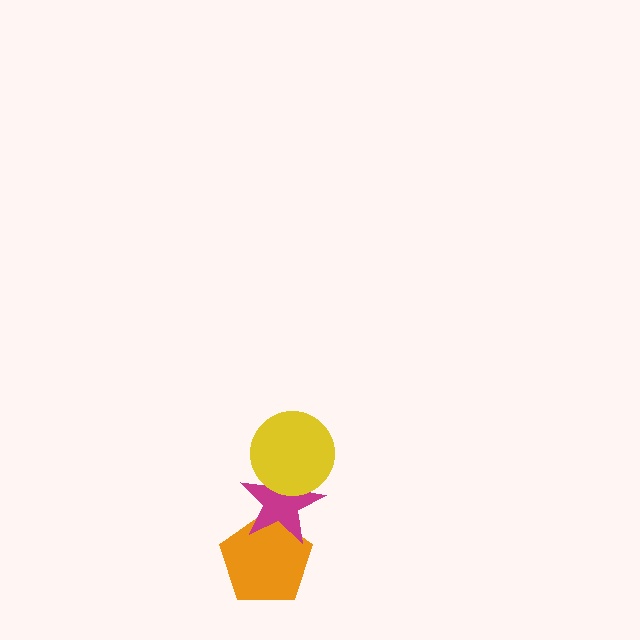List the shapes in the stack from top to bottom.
From top to bottom: the yellow circle, the magenta star, the orange pentagon.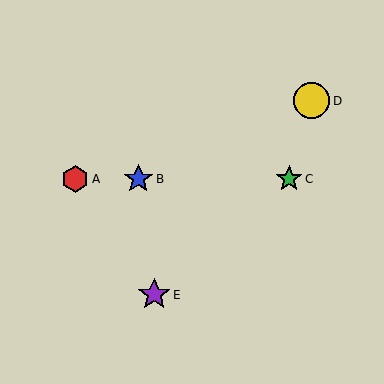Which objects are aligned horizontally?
Objects A, B, C are aligned horizontally.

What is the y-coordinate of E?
Object E is at y≈295.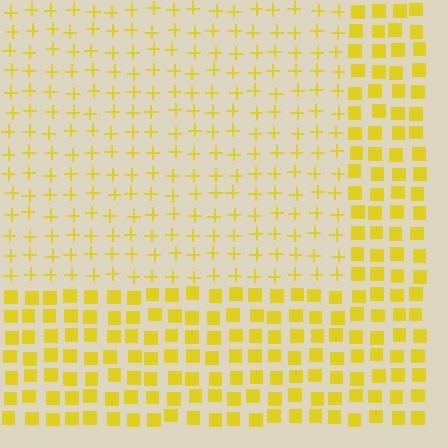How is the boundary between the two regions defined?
The boundary is defined by a change in element shape: plus signs inside vs. squares outside. All elements share the same color and spacing.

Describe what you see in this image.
The image is filled with small yellow elements arranged in a uniform grid. A rectangle-shaped region contains plus signs, while the surrounding area contains squares. The boundary is defined purely by the change in element shape.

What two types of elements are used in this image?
The image uses plus signs inside the rectangle region and squares outside it.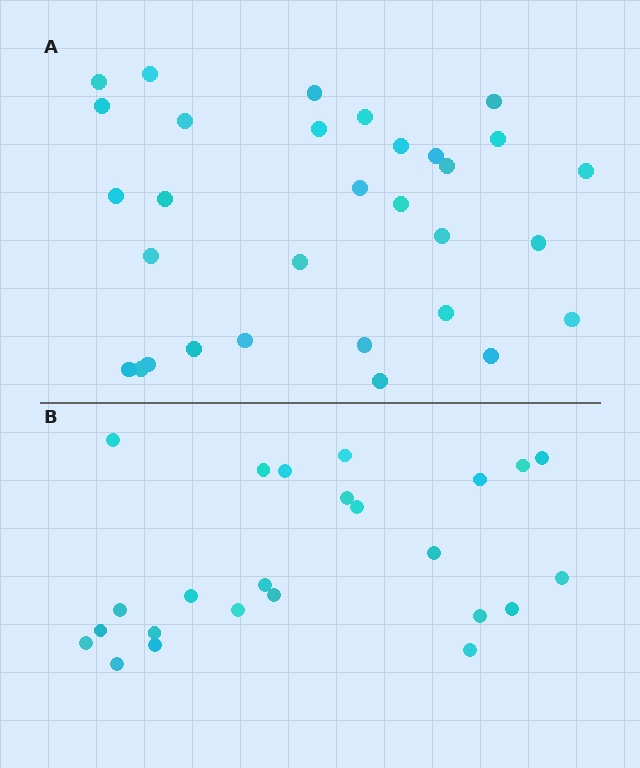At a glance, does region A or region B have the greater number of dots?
Region A (the top region) has more dots.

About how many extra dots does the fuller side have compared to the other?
Region A has roughly 8 or so more dots than region B.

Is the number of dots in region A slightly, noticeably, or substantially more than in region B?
Region A has noticeably more, but not dramatically so. The ratio is roughly 1.3 to 1.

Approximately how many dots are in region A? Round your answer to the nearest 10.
About 30 dots. (The exact count is 31, which rounds to 30.)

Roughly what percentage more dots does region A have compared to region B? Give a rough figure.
About 30% more.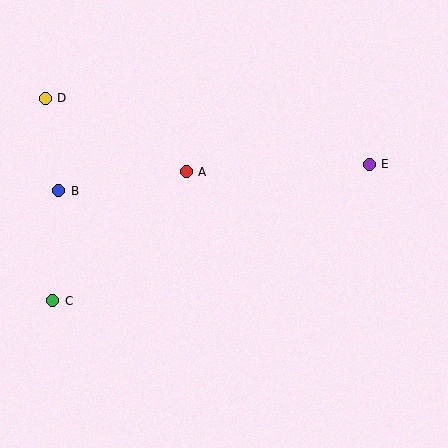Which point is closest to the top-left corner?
Point D is closest to the top-left corner.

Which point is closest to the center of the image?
Point A at (186, 172) is closest to the center.